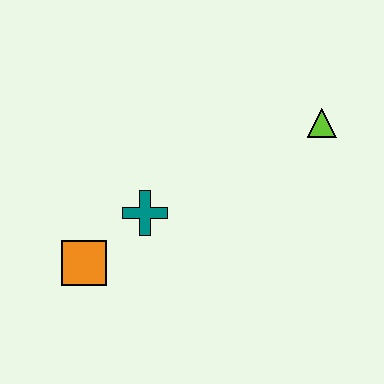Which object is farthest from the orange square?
The lime triangle is farthest from the orange square.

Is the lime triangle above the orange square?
Yes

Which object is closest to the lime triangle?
The teal cross is closest to the lime triangle.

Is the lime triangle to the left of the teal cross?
No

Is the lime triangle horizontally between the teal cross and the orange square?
No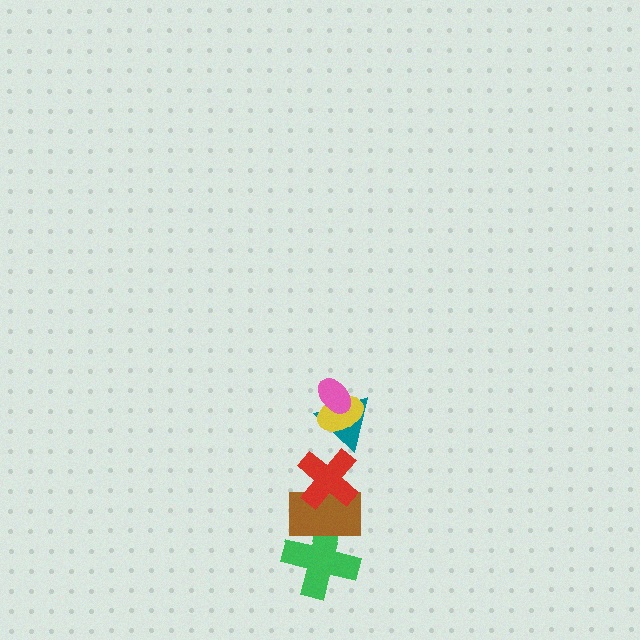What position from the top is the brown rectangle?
The brown rectangle is 5th from the top.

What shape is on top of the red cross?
The teal triangle is on top of the red cross.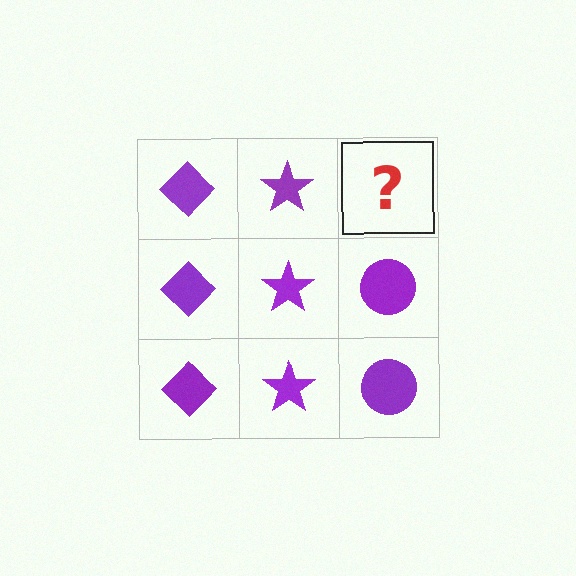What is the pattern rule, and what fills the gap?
The rule is that each column has a consistent shape. The gap should be filled with a purple circle.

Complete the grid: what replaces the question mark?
The question mark should be replaced with a purple circle.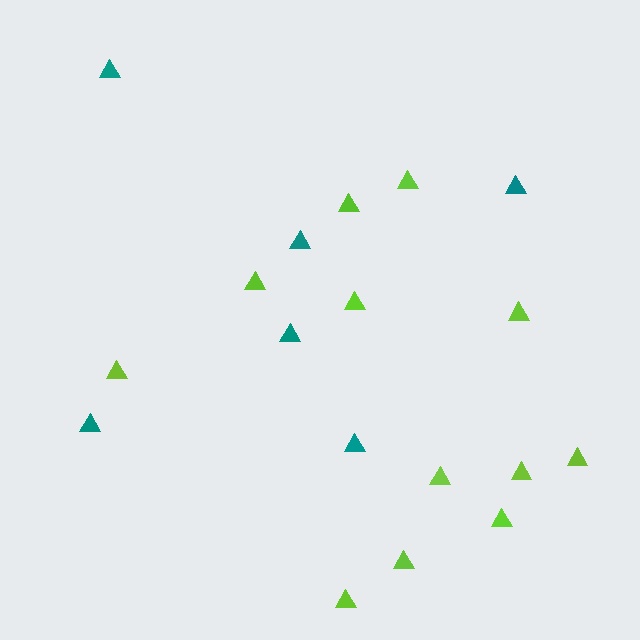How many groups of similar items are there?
There are 2 groups: one group of teal triangles (6) and one group of lime triangles (12).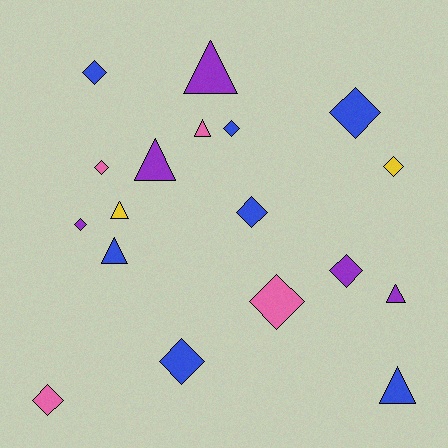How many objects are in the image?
There are 18 objects.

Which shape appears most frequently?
Diamond, with 11 objects.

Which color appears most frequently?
Blue, with 7 objects.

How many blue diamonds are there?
There are 5 blue diamonds.